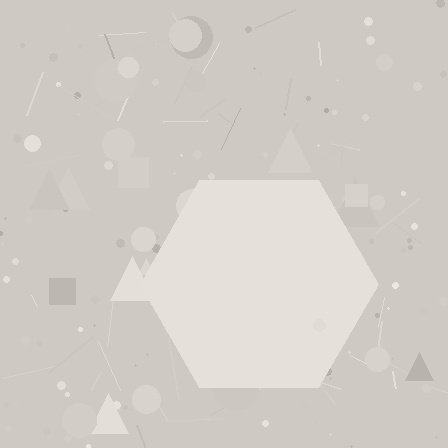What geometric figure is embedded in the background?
A hexagon is embedded in the background.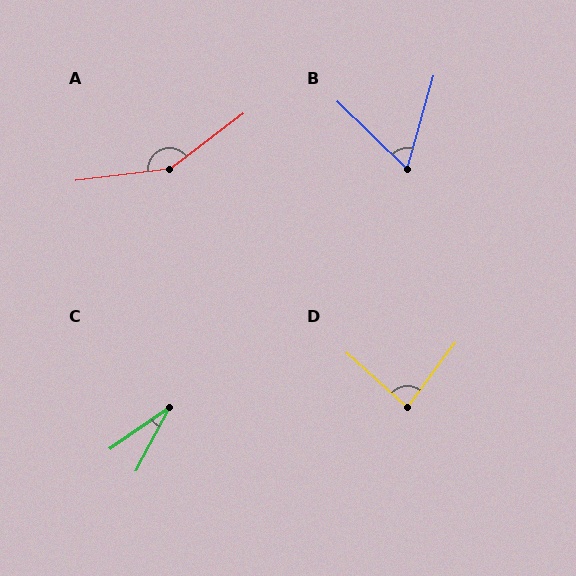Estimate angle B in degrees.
Approximately 61 degrees.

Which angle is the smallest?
C, at approximately 27 degrees.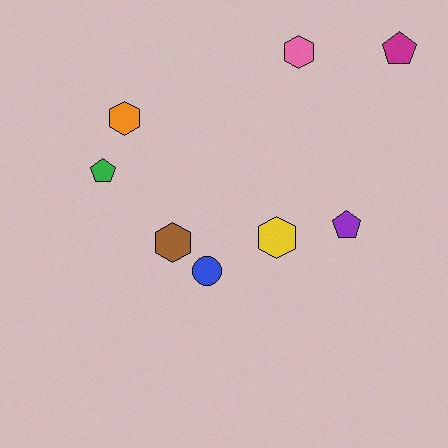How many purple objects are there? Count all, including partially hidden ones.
There is 1 purple object.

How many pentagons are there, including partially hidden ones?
There are 3 pentagons.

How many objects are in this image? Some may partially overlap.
There are 8 objects.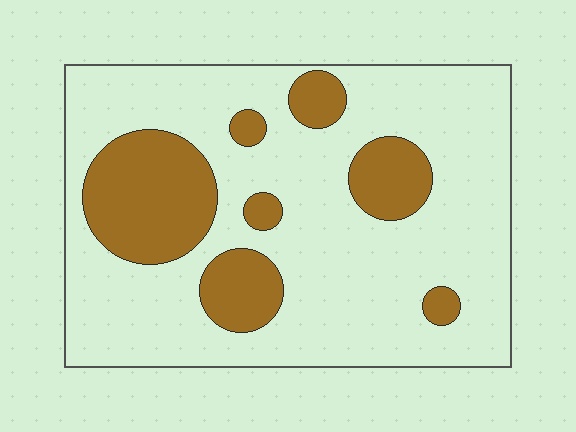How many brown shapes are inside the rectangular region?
7.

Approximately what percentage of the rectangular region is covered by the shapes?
Approximately 25%.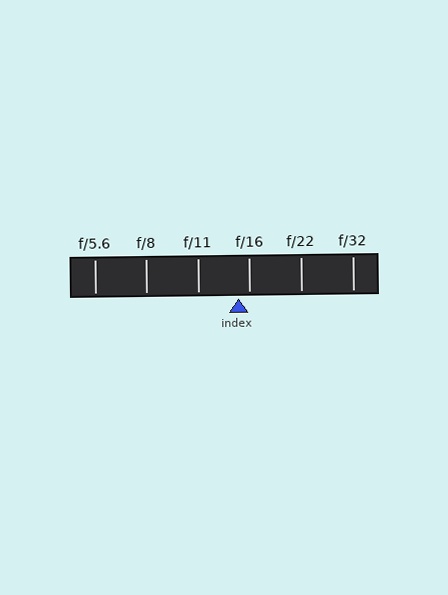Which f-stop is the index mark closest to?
The index mark is closest to f/16.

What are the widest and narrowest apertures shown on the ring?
The widest aperture shown is f/5.6 and the narrowest is f/32.